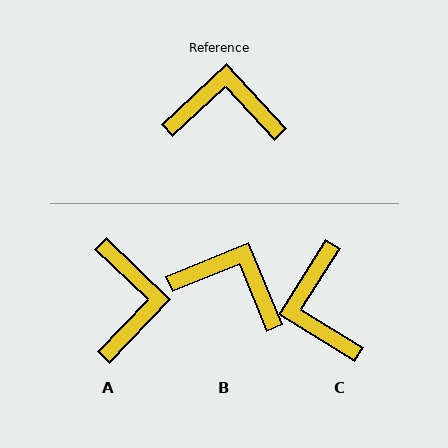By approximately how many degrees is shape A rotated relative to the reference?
Approximately 87 degrees clockwise.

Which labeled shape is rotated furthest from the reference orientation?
C, about 105 degrees away.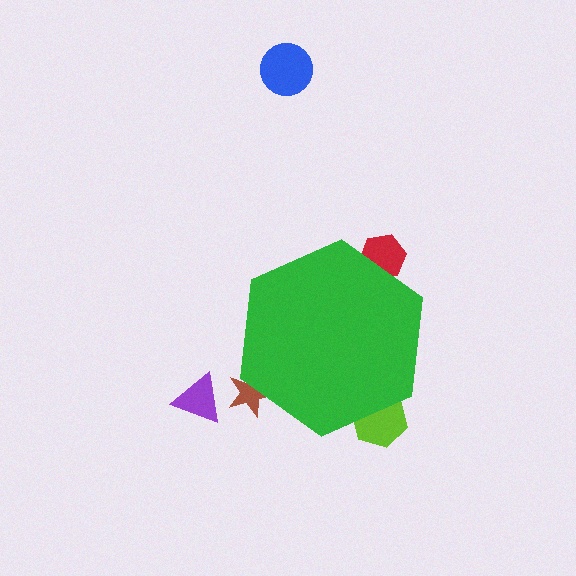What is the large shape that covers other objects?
A green hexagon.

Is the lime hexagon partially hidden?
Yes, the lime hexagon is partially hidden behind the green hexagon.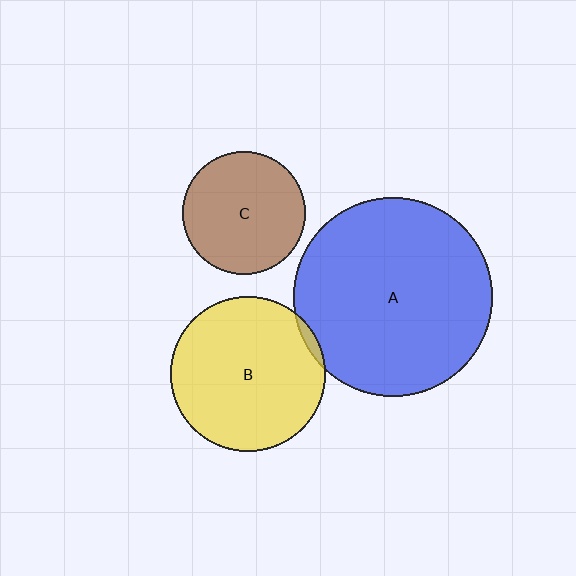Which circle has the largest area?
Circle A (blue).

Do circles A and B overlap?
Yes.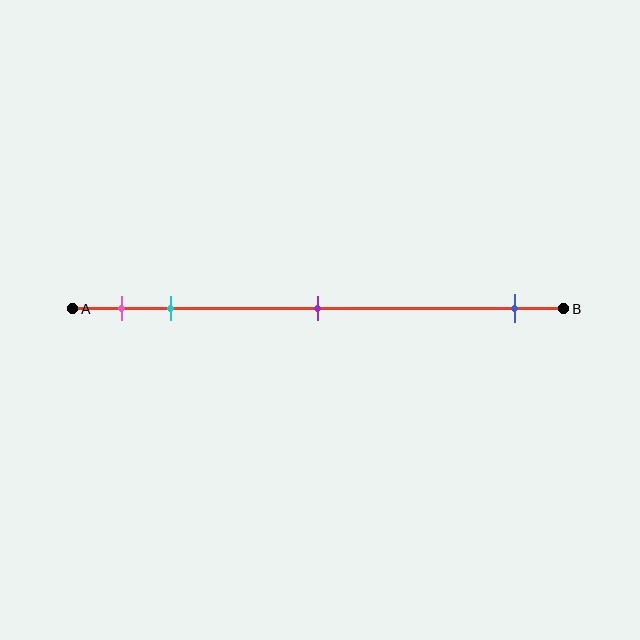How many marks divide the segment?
There are 4 marks dividing the segment.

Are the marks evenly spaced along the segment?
No, the marks are not evenly spaced.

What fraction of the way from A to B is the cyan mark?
The cyan mark is approximately 20% (0.2) of the way from A to B.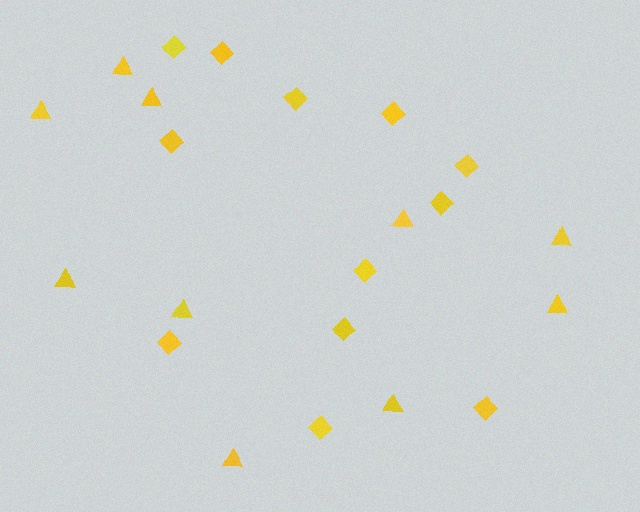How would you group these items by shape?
There are 2 groups: one group of triangles (10) and one group of diamonds (12).